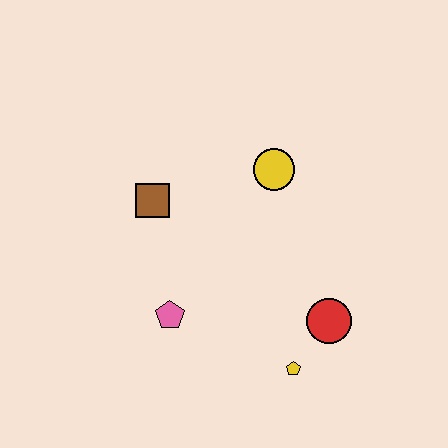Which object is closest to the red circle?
The yellow pentagon is closest to the red circle.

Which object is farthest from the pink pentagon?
The yellow circle is farthest from the pink pentagon.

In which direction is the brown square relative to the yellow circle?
The brown square is to the left of the yellow circle.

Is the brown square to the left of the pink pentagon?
Yes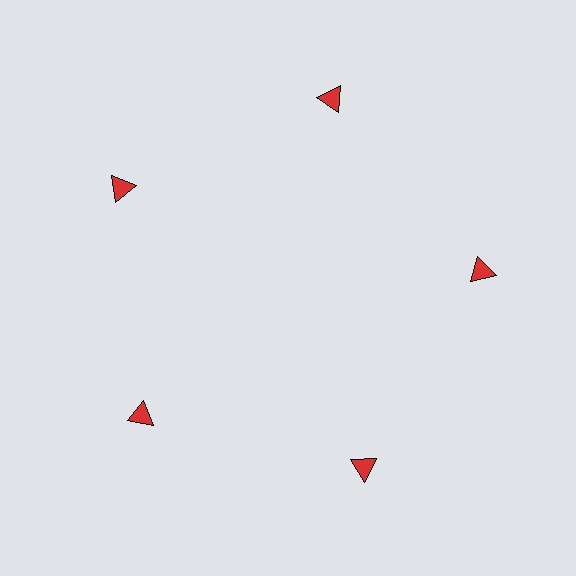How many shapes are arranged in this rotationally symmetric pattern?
There are 5 shapes, arranged in 5 groups of 1.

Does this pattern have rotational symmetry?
Yes, this pattern has 5-fold rotational symmetry. It looks the same after rotating 72 degrees around the center.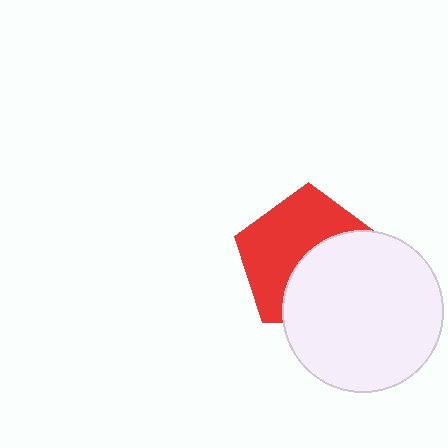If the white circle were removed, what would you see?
You would see the complete red pentagon.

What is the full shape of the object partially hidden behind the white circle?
The partially hidden object is a red pentagon.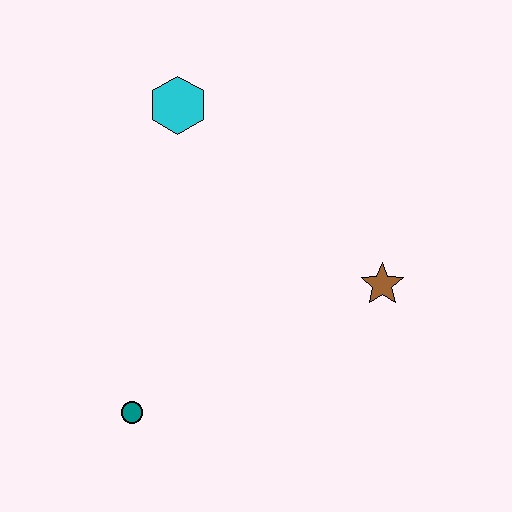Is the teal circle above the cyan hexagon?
No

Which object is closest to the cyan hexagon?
The brown star is closest to the cyan hexagon.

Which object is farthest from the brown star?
The teal circle is farthest from the brown star.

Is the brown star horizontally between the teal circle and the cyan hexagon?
No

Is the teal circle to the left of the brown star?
Yes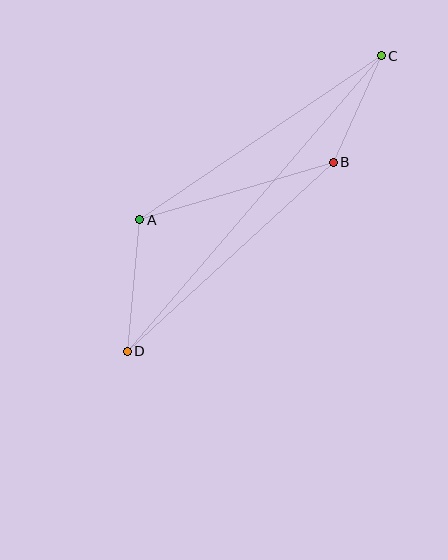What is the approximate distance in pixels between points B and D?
The distance between B and D is approximately 279 pixels.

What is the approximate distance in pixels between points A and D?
The distance between A and D is approximately 132 pixels.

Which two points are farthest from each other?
Points C and D are farthest from each other.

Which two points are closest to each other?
Points B and C are closest to each other.